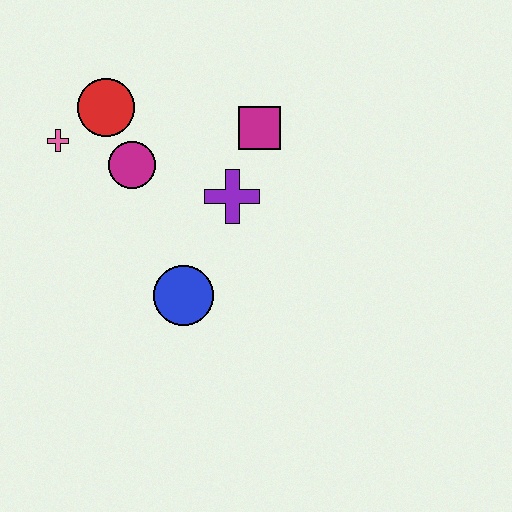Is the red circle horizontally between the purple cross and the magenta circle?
No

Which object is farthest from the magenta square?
The pink cross is farthest from the magenta square.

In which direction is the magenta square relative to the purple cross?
The magenta square is above the purple cross.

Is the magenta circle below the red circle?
Yes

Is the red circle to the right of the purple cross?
No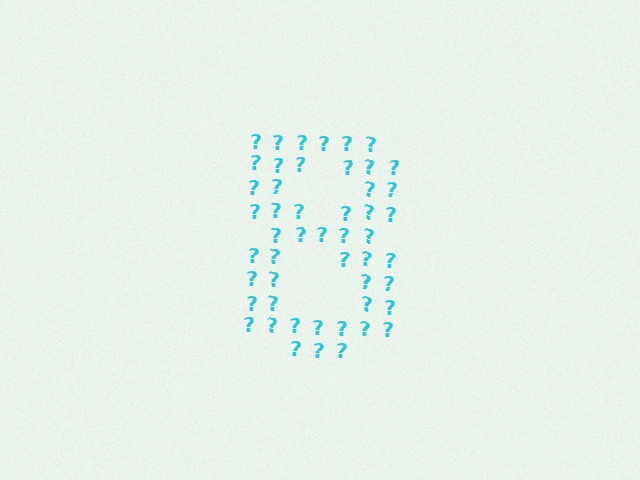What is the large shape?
The large shape is the digit 8.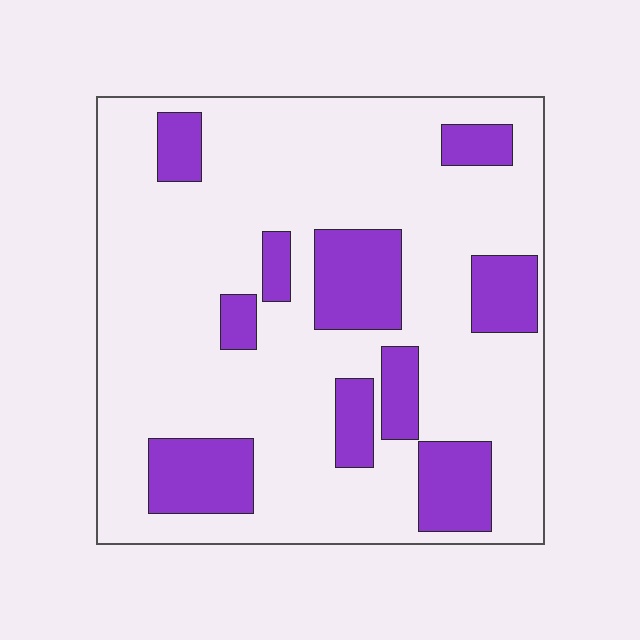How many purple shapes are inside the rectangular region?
10.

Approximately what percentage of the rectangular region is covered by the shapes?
Approximately 25%.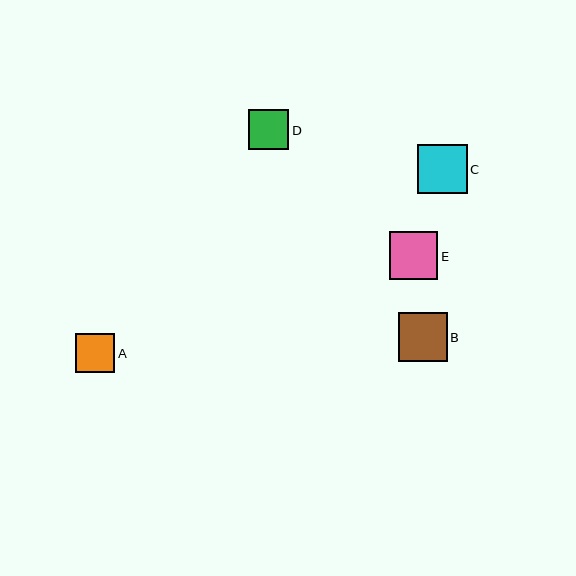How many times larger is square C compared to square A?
Square C is approximately 1.3 times the size of square A.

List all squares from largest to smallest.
From largest to smallest: C, B, E, D, A.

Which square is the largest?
Square C is the largest with a size of approximately 49 pixels.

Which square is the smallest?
Square A is the smallest with a size of approximately 39 pixels.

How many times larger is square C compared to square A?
Square C is approximately 1.3 times the size of square A.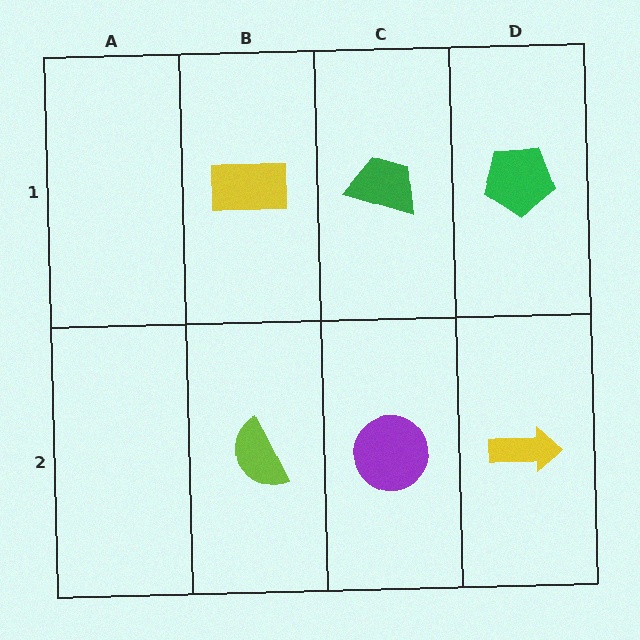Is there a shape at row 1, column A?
No, that cell is empty.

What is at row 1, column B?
A yellow rectangle.